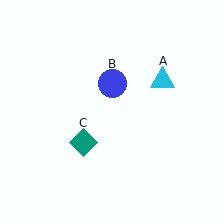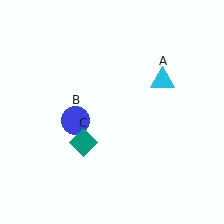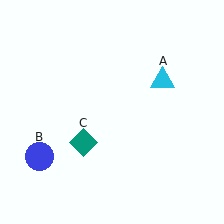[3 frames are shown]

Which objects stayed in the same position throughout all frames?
Cyan triangle (object A) and teal diamond (object C) remained stationary.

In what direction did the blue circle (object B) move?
The blue circle (object B) moved down and to the left.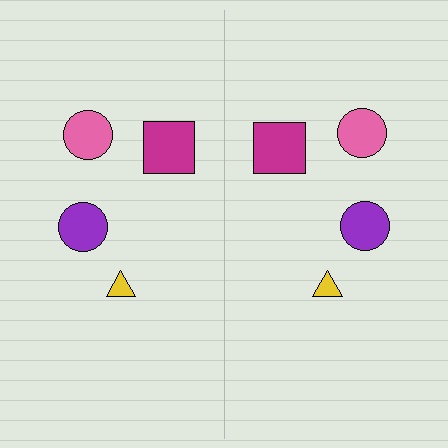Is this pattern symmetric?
Yes, this pattern has bilateral (reflection) symmetry.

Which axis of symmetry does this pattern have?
The pattern has a vertical axis of symmetry running through the center of the image.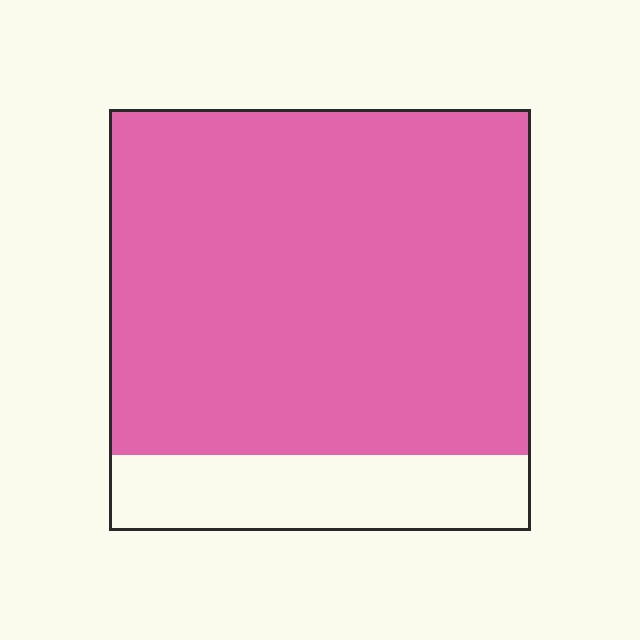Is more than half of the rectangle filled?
Yes.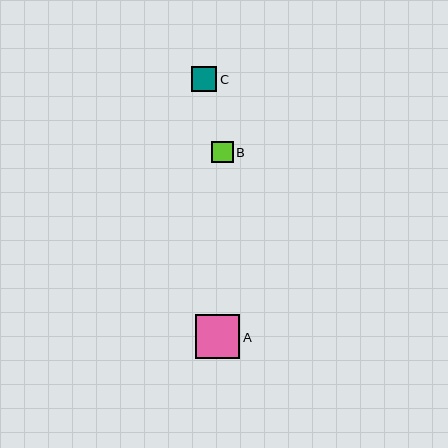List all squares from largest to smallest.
From largest to smallest: A, C, B.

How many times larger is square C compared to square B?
Square C is approximately 1.2 times the size of square B.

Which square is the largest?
Square A is the largest with a size of approximately 44 pixels.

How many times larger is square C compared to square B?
Square C is approximately 1.2 times the size of square B.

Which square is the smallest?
Square B is the smallest with a size of approximately 22 pixels.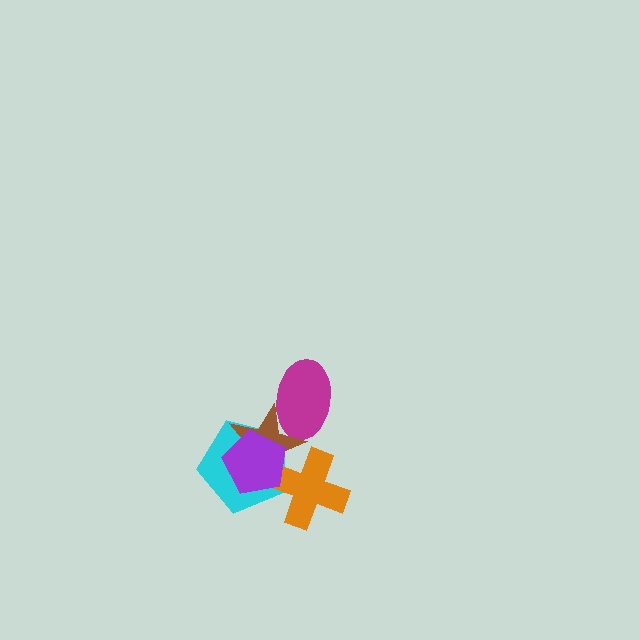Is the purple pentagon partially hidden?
No, no other shape covers it.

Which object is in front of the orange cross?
The purple pentagon is in front of the orange cross.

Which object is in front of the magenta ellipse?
The brown star is in front of the magenta ellipse.